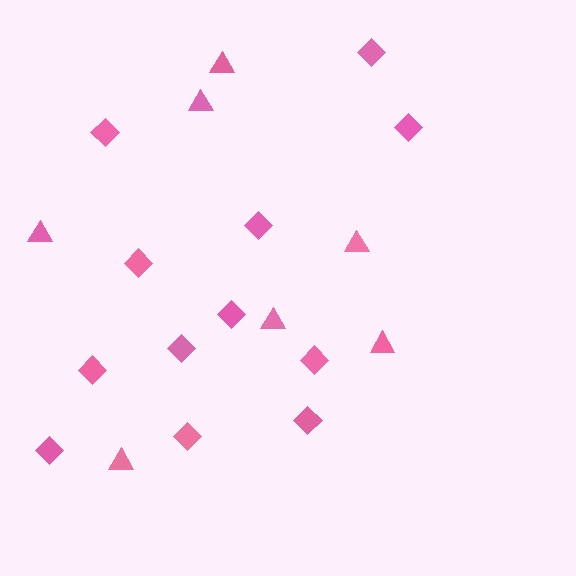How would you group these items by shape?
There are 2 groups: one group of diamonds (12) and one group of triangles (7).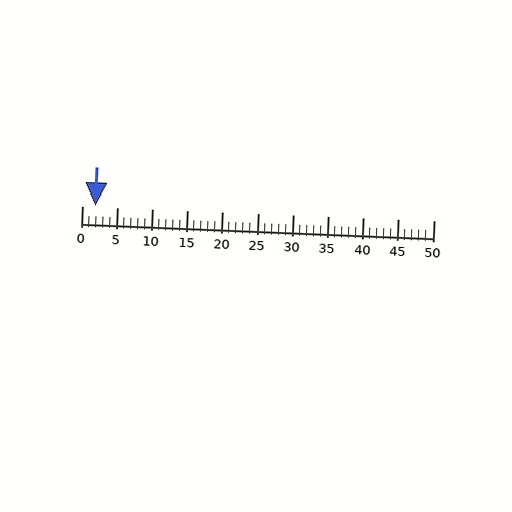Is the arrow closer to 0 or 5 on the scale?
The arrow is closer to 0.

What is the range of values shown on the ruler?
The ruler shows values from 0 to 50.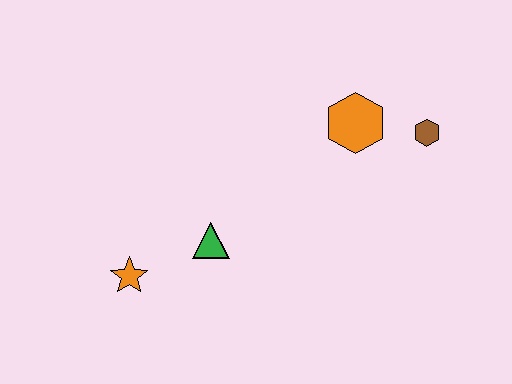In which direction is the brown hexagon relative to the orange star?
The brown hexagon is to the right of the orange star.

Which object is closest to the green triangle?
The orange star is closest to the green triangle.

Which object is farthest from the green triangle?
The brown hexagon is farthest from the green triangle.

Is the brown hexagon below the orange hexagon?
Yes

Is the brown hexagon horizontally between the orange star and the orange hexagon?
No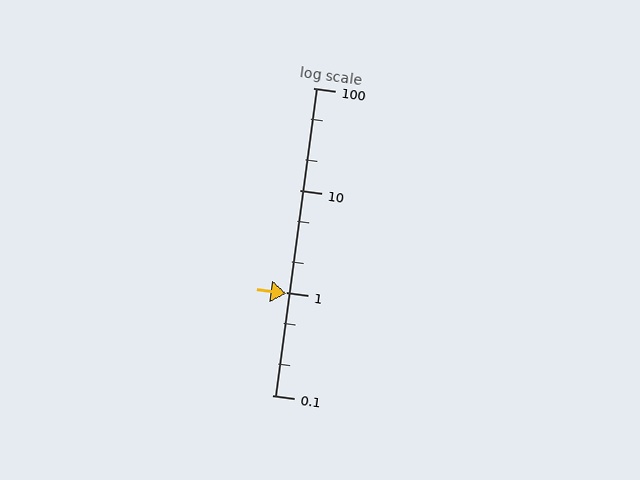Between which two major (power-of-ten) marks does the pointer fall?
The pointer is between 0.1 and 1.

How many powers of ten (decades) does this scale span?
The scale spans 3 decades, from 0.1 to 100.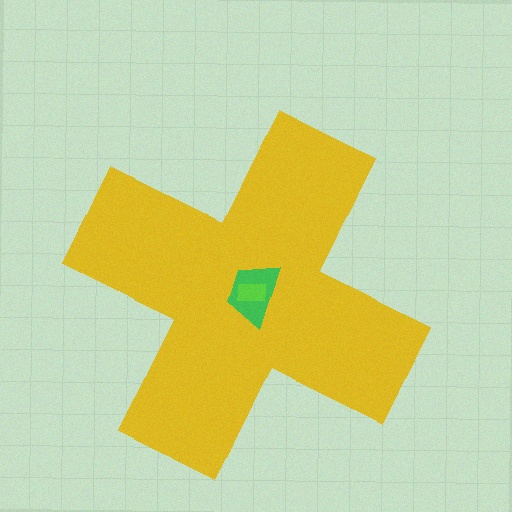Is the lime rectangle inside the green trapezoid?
Yes.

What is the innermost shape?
The lime rectangle.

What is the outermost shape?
The yellow cross.